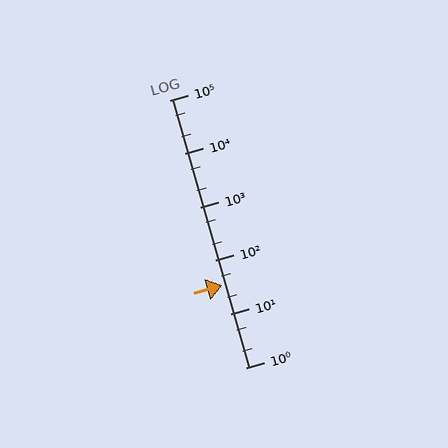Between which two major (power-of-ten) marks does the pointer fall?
The pointer is between 10 and 100.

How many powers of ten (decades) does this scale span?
The scale spans 5 decades, from 1 to 100000.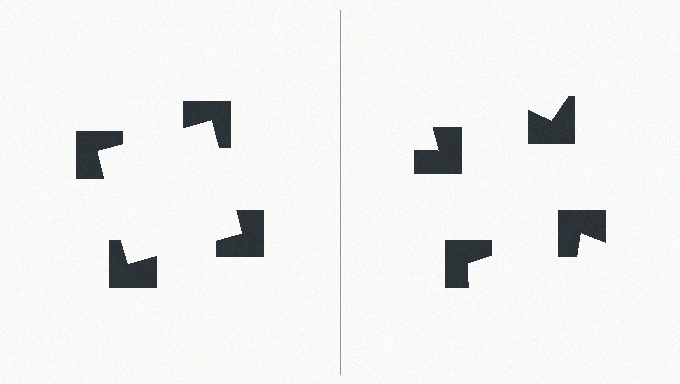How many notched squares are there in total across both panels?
8 — 4 on each side.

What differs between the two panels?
The notched squares are positioned identically on both sides; only the wedge orientations differ. On the left they align to a square; on the right they are misaligned.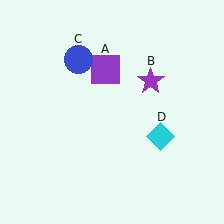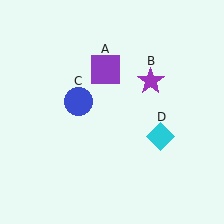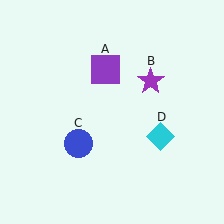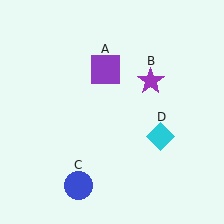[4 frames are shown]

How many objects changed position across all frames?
1 object changed position: blue circle (object C).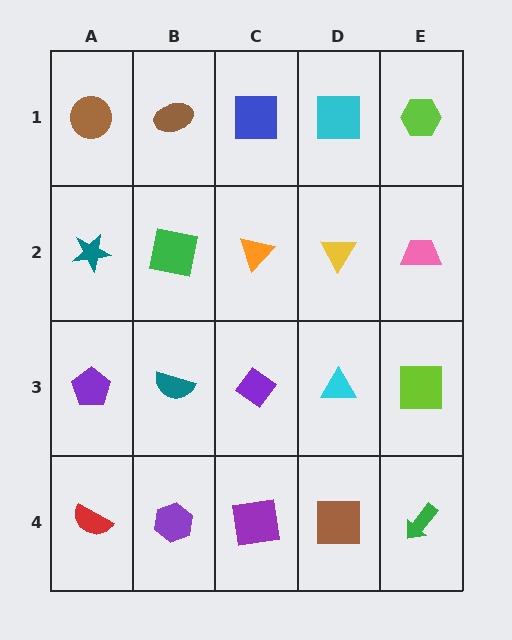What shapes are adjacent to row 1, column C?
An orange triangle (row 2, column C), a brown ellipse (row 1, column B), a cyan square (row 1, column D).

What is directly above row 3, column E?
A pink trapezoid.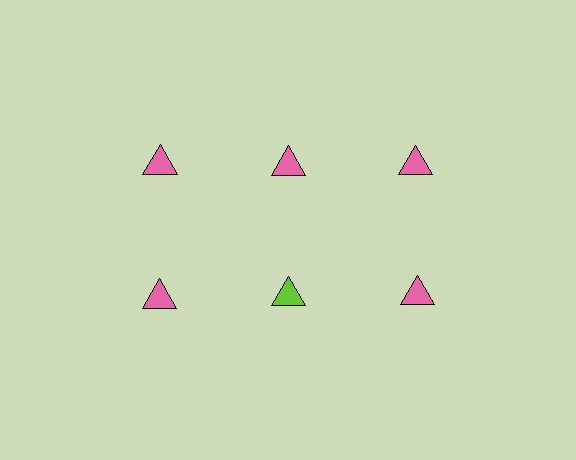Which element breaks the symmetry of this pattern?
The lime triangle in the second row, second from left column breaks the symmetry. All other shapes are pink triangles.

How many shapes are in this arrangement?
There are 6 shapes arranged in a grid pattern.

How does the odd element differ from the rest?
It has a different color: lime instead of pink.